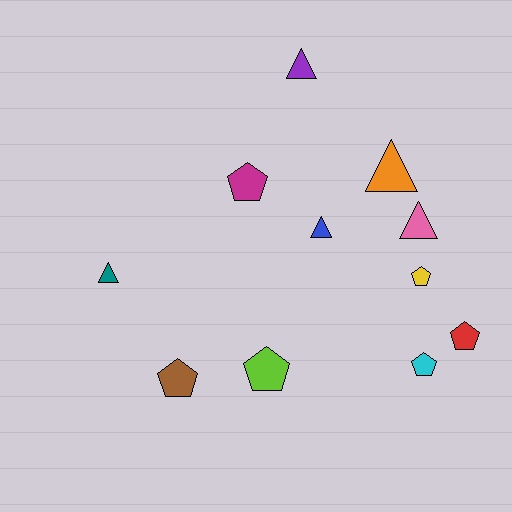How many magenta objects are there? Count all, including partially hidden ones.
There is 1 magenta object.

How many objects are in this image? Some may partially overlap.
There are 11 objects.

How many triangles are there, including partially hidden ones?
There are 5 triangles.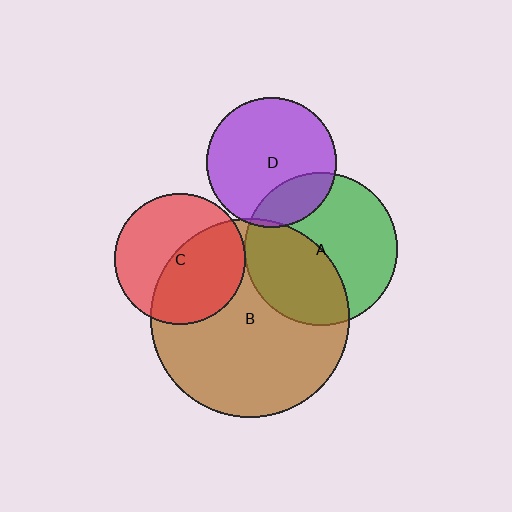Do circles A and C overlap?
Yes.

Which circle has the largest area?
Circle B (brown).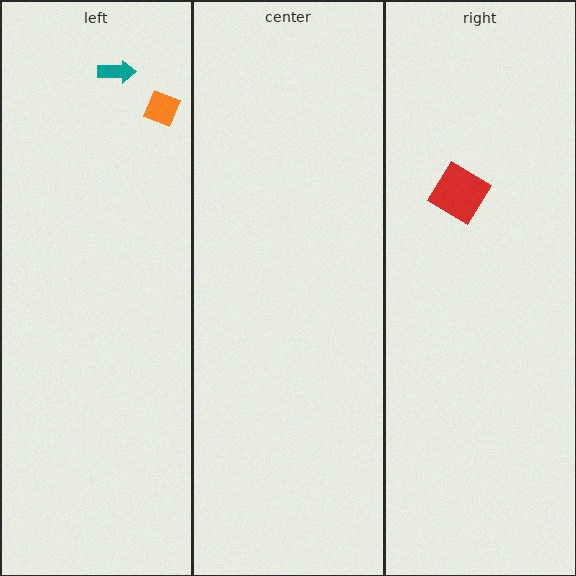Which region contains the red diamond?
The right region.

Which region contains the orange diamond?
The left region.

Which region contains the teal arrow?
The left region.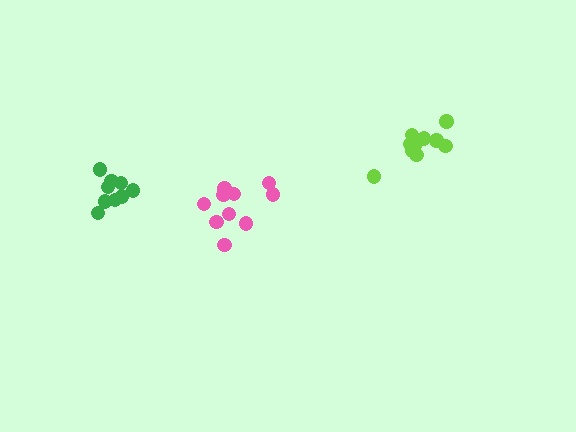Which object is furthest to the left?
The green cluster is leftmost.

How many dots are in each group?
Group 1: 10 dots, Group 2: 9 dots, Group 3: 10 dots (29 total).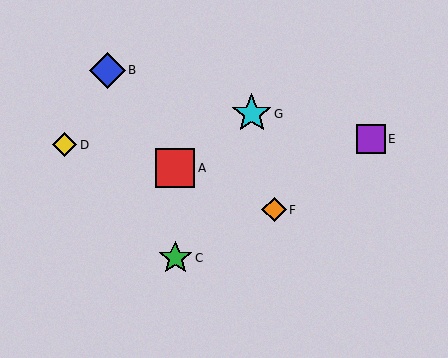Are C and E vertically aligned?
No, C is at x≈175 and E is at x≈371.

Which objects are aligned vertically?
Objects A, C are aligned vertically.